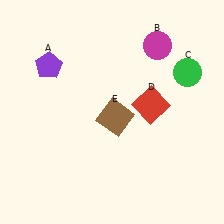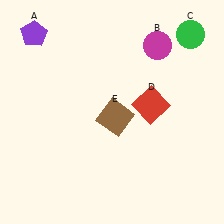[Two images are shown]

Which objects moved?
The objects that moved are: the purple pentagon (A), the green circle (C).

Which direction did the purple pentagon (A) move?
The purple pentagon (A) moved up.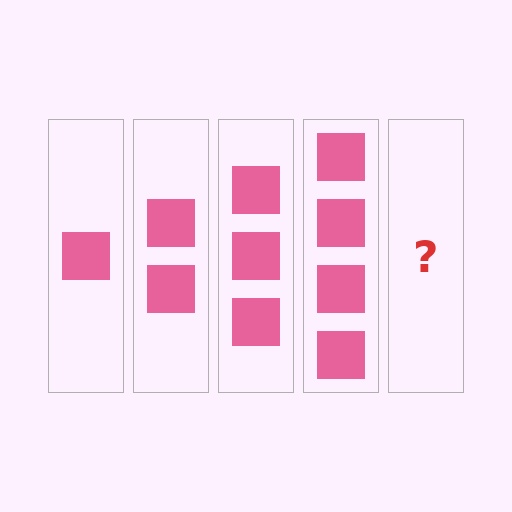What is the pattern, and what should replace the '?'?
The pattern is that each step adds one more square. The '?' should be 5 squares.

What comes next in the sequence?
The next element should be 5 squares.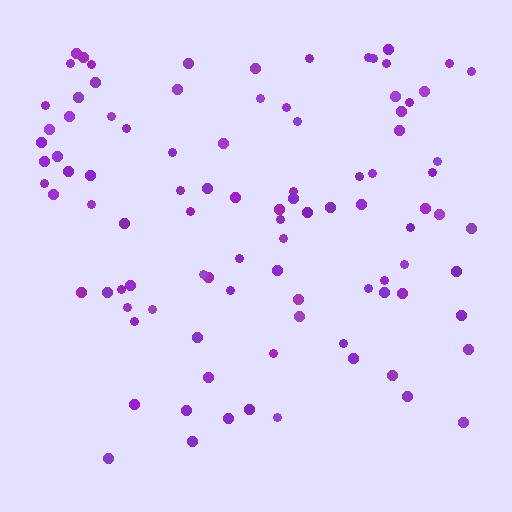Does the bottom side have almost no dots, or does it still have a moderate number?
Still a moderate number, just noticeably fewer than the top.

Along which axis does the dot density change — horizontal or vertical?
Vertical.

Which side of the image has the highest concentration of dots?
The top.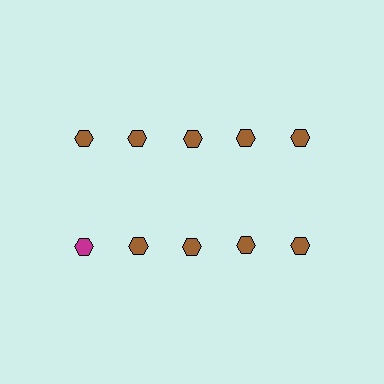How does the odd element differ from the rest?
It has a different color: magenta instead of brown.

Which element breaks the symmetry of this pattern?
The magenta hexagon in the second row, leftmost column breaks the symmetry. All other shapes are brown hexagons.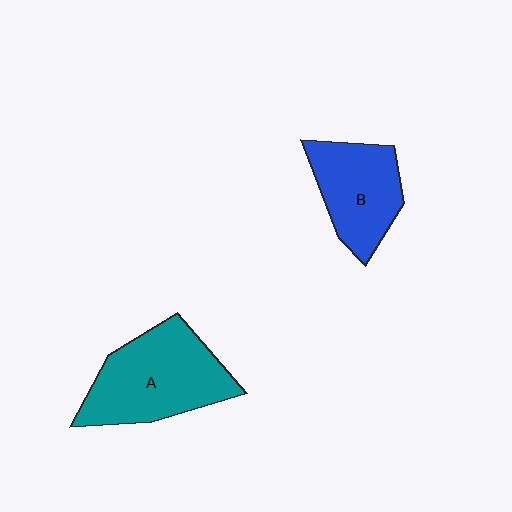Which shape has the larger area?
Shape A (teal).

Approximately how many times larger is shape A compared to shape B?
Approximately 1.4 times.